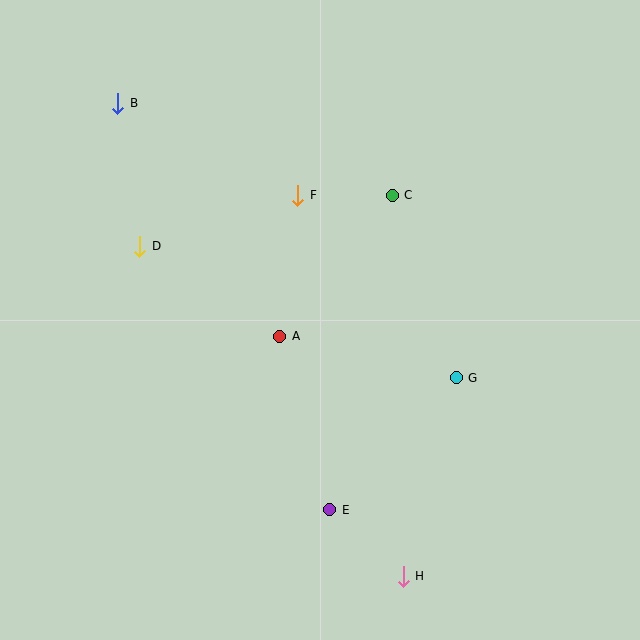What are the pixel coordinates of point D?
Point D is at (140, 246).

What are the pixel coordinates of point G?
Point G is at (456, 378).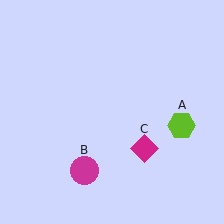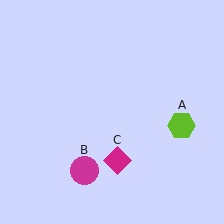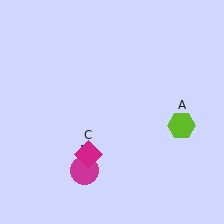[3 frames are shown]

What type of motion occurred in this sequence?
The magenta diamond (object C) rotated clockwise around the center of the scene.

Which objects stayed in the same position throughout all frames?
Lime hexagon (object A) and magenta circle (object B) remained stationary.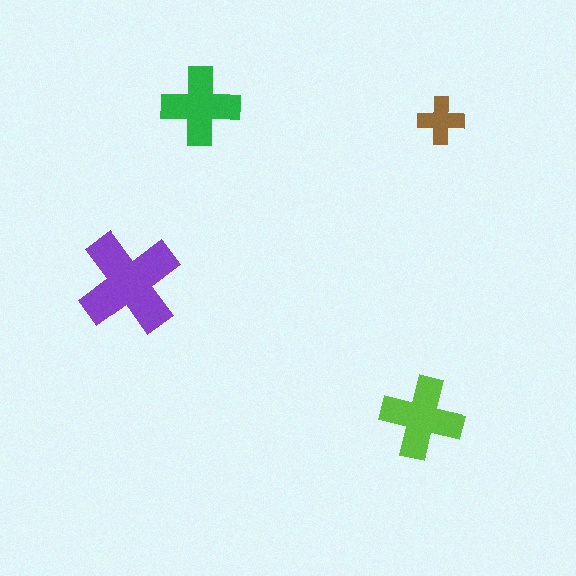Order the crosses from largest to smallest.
the purple one, the lime one, the green one, the brown one.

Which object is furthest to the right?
The brown cross is rightmost.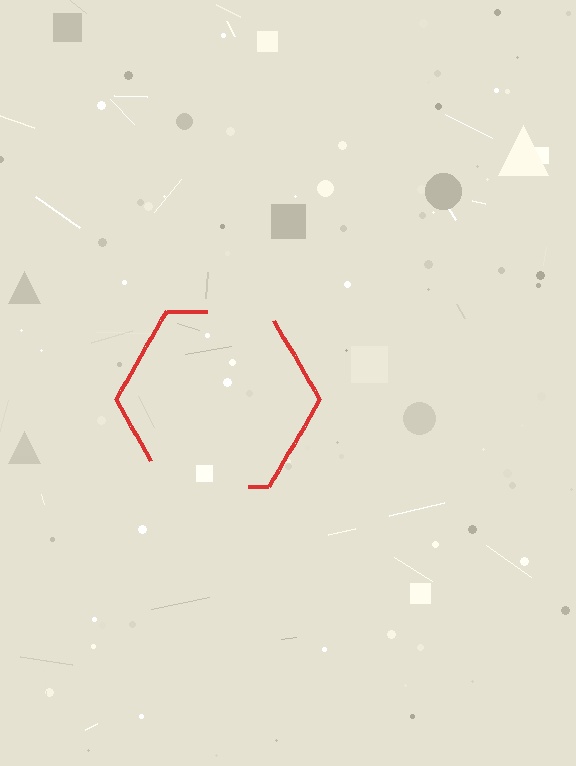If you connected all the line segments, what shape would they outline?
They would outline a hexagon.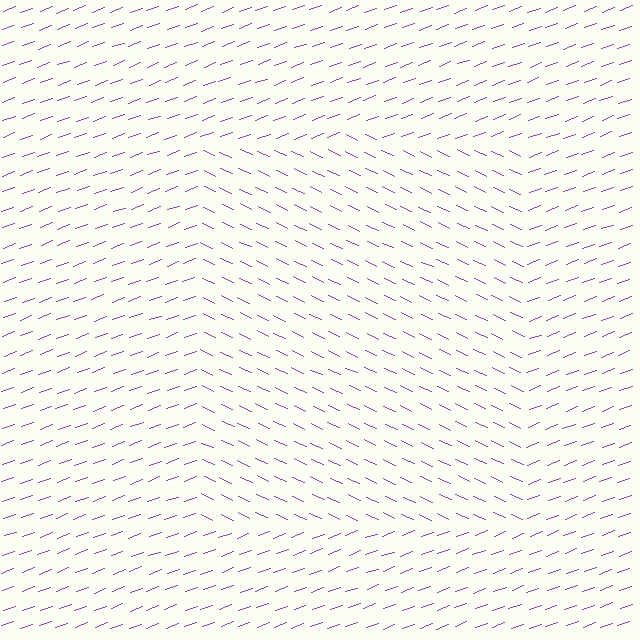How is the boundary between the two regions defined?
The boundary is defined purely by a change in line orientation (approximately 45 degrees difference). All lines are the same color and thickness.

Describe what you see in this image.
The image is filled with small purple line segments. A rectangle region in the image has lines oriented differently from the surrounding lines, creating a visible texture boundary.